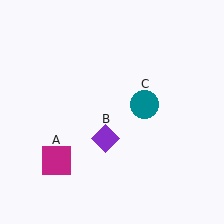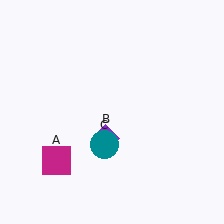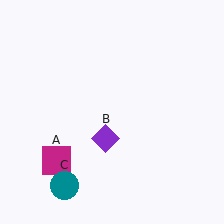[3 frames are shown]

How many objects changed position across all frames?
1 object changed position: teal circle (object C).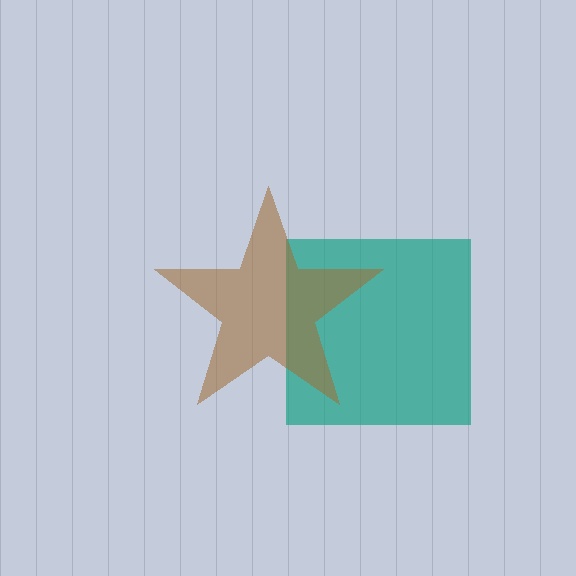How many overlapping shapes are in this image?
There are 2 overlapping shapes in the image.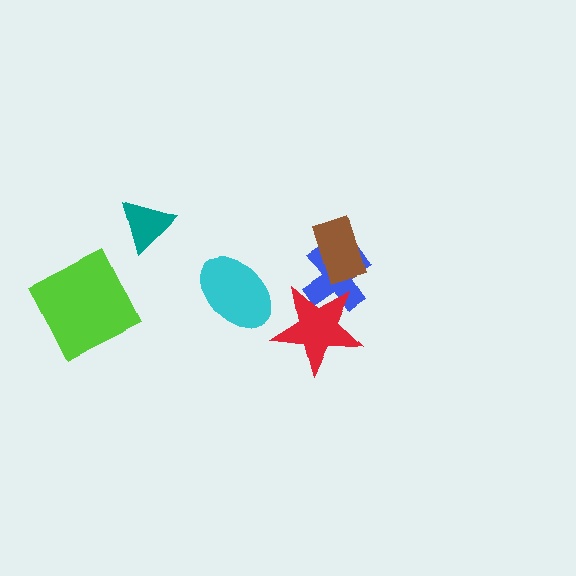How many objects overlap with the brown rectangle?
1 object overlaps with the brown rectangle.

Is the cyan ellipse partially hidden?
No, no other shape covers it.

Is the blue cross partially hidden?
Yes, it is partially covered by another shape.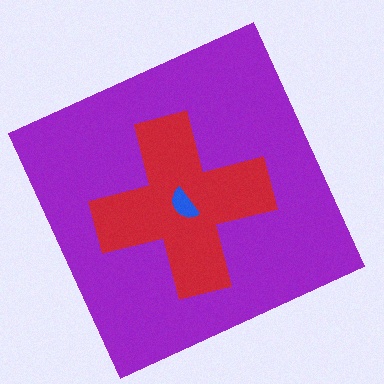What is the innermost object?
The blue semicircle.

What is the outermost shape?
The purple square.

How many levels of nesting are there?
3.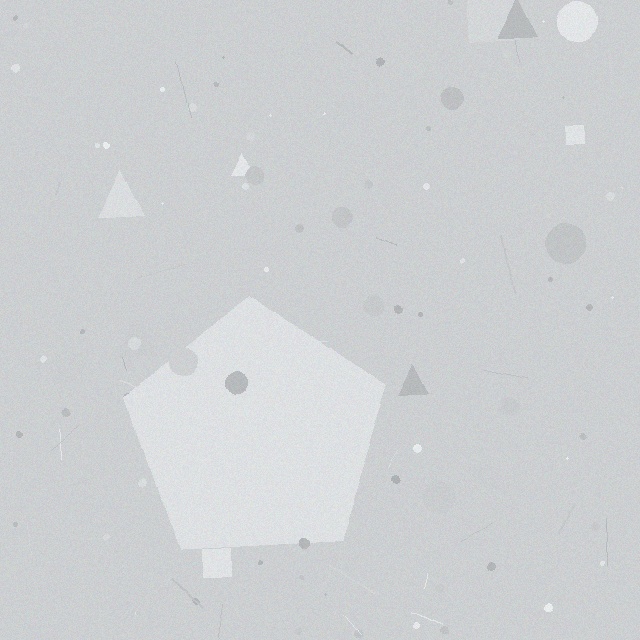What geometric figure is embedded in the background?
A pentagon is embedded in the background.